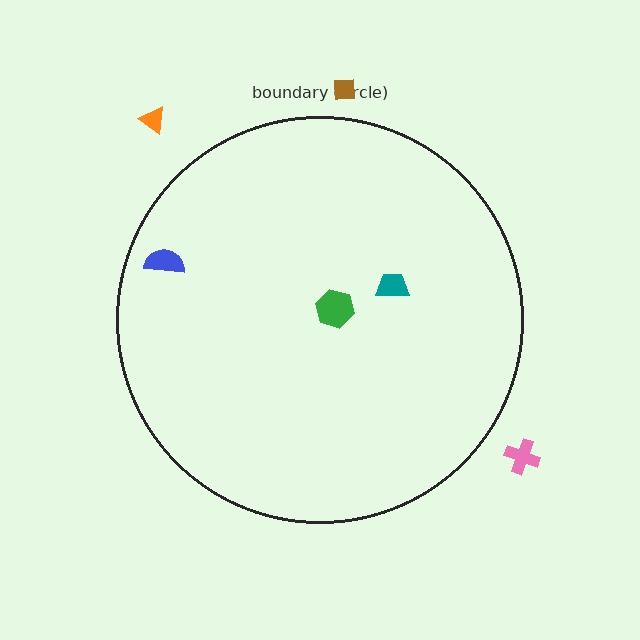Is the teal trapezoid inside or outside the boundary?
Inside.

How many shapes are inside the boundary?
3 inside, 3 outside.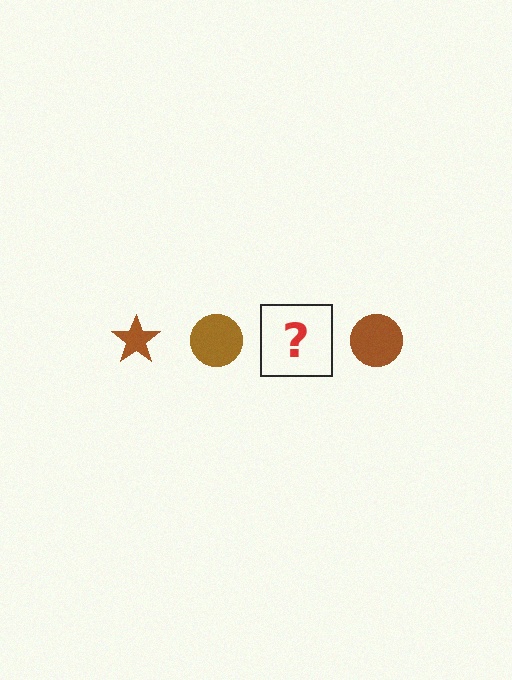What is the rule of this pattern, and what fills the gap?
The rule is that the pattern cycles through star, circle shapes in brown. The gap should be filled with a brown star.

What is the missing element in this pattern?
The missing element is a brown star.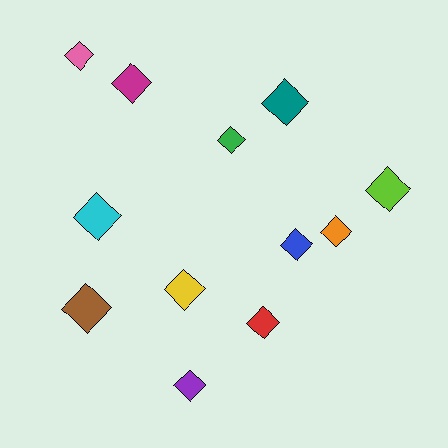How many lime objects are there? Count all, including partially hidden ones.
There is 1 lime object.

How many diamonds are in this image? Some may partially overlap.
There are 12 diamonds.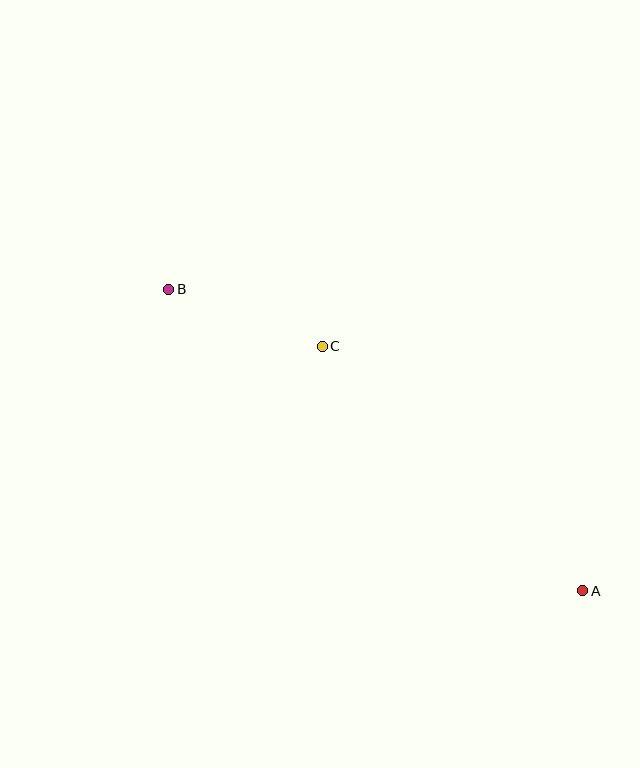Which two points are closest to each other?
Points B and C are closest to each other.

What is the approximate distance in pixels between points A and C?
The distance between A and C is approximately 357 pixels.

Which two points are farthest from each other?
Points A and B are farthest from each other.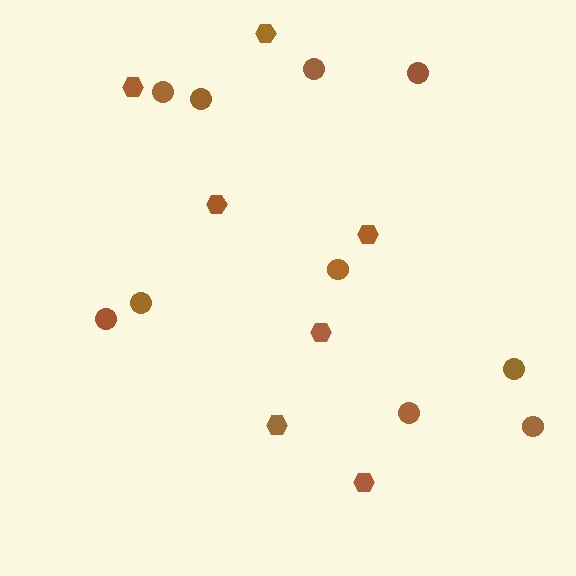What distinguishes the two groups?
There are 2 groups: one group of circles (10) and one group of hexagons (7).